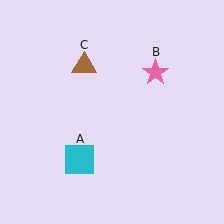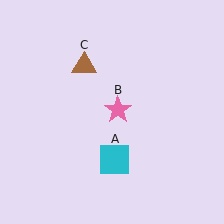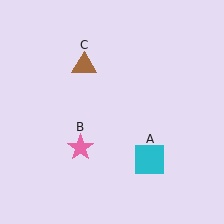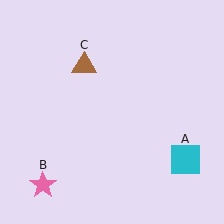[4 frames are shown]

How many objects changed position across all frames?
2 objects changed position: cyan square (object A), pink star (object B).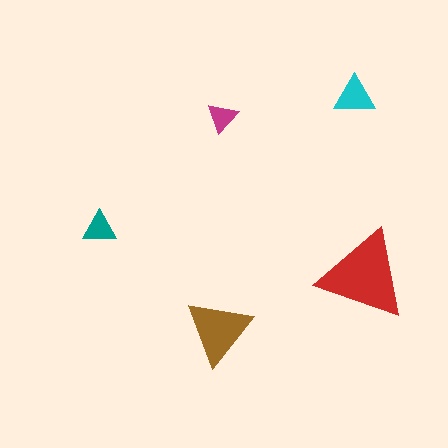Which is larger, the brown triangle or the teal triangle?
The brown one.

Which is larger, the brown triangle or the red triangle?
The red one.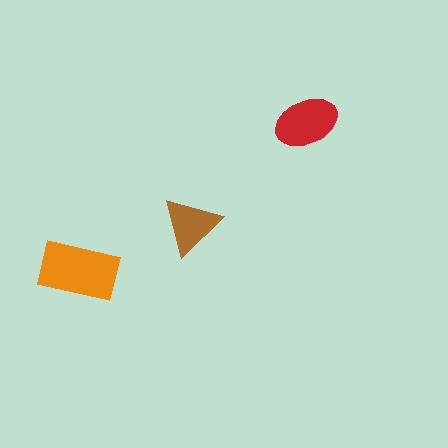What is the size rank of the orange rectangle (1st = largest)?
1st.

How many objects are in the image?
There are 3 objects in the image.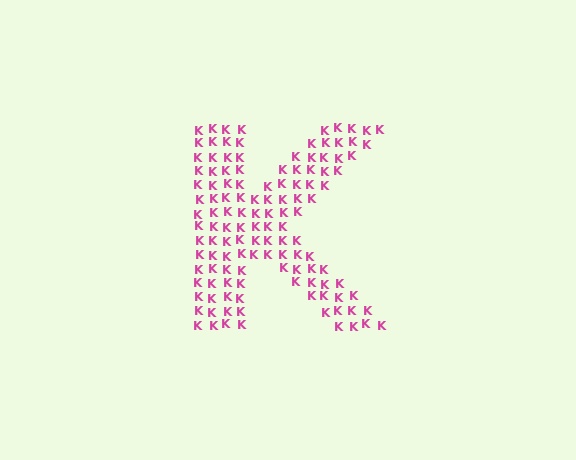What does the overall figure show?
The overall figure shows the letter K.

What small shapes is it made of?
It is made of small letter K's.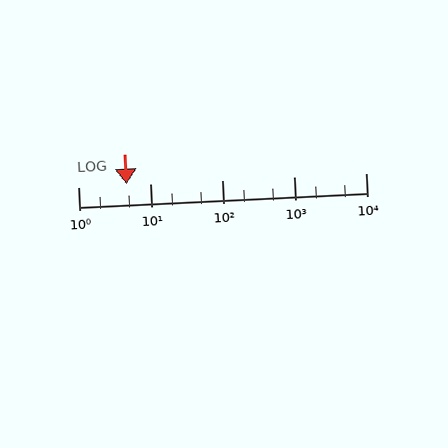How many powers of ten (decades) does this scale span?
The scale spans 4 decades, from 1 to 10000.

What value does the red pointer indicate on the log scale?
The pointer indicates approximately 4.7.